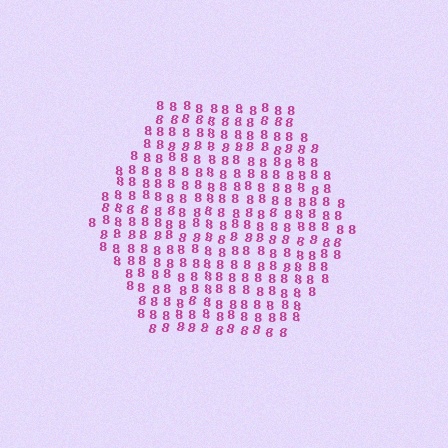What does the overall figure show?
The overall figure shows a hexagon.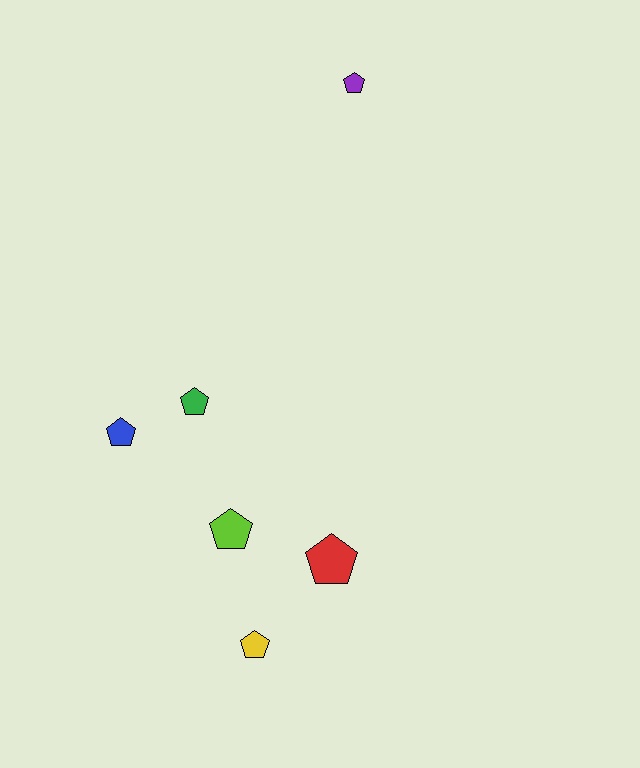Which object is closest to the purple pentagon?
The green pentagon is closest to the purple pentagon.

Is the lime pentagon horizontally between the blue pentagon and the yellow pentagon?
Yes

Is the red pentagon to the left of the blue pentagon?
No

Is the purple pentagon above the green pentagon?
Yes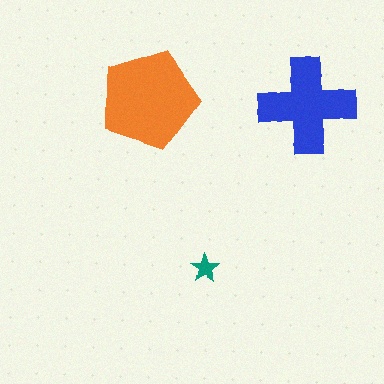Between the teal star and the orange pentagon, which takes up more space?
The orange pentagon.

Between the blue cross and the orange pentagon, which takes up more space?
The orange pentagon.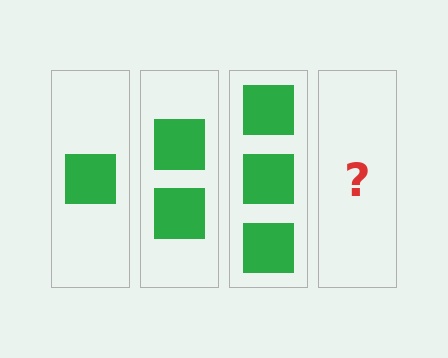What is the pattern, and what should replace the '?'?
The pattern is that each step adds one more square. The '?' should be 4 squares.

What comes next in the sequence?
The next element should be 4 squares.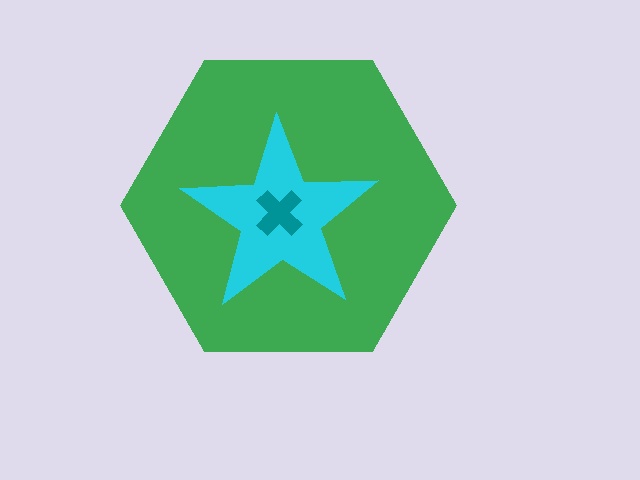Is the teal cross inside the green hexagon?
Yes.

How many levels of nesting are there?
3.